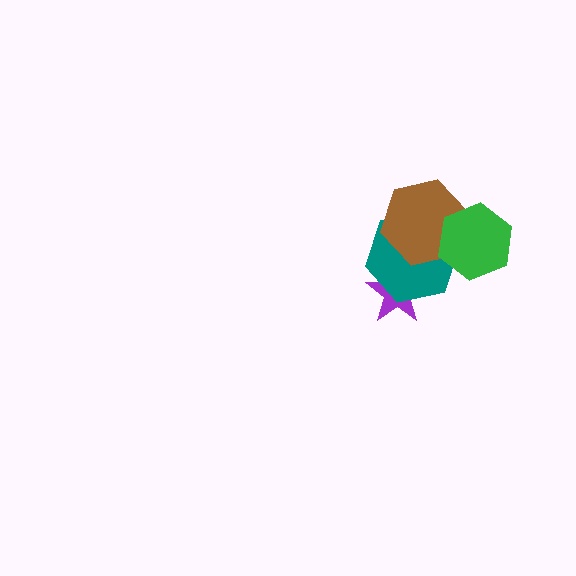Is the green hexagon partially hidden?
No, no other shape covers it.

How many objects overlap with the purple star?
1 object overlaps with the purple star.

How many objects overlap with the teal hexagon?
3 objects overlap with the teal hexagon.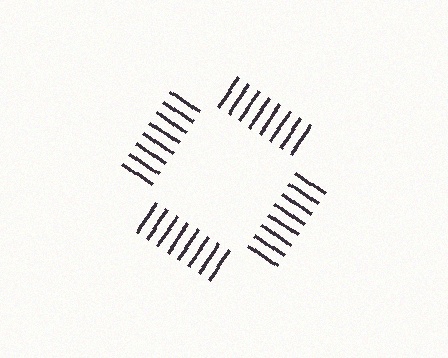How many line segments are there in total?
32 — 8 along each of the 4 edges.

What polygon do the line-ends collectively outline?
An illusory square — the line segments terminate on its edges but no continuous stroke is drawn.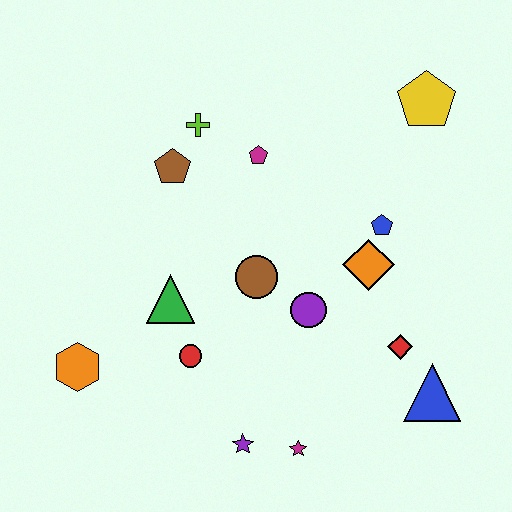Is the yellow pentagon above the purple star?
Yes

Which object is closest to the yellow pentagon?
The blue pentagon is closest to the yellow pentagon.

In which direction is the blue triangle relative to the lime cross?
The blue triangle is below the lime cross.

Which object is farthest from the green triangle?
The yellow pentagon is farthest from the green triangle.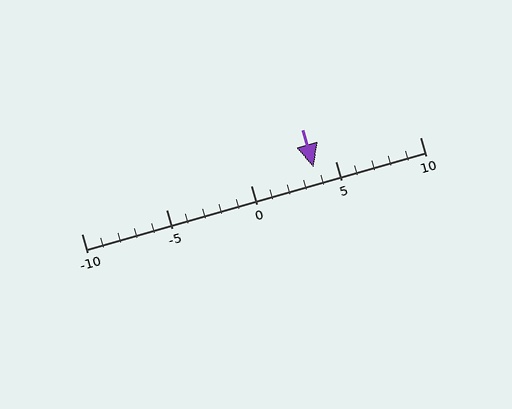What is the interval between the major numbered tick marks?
The major tick marks are spaced 5 units apart.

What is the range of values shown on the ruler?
The ruler shows values from -10 to 10.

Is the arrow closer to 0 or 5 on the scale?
The arrow is closer to 5.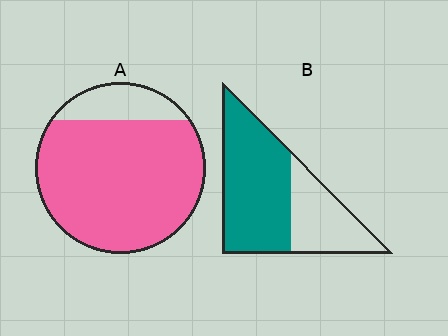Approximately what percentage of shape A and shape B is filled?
A is approximately 85% and B is approximately 65%.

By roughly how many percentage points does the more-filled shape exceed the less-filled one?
By roughly 20 percentage points (A over B).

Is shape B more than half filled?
Yes.